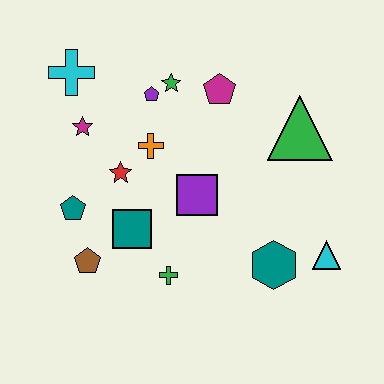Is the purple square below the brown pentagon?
No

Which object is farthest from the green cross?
The cyan cross is farthest from the green cross.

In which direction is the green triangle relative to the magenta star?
The green triangle is to the right of the magenta star.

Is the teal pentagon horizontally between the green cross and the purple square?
No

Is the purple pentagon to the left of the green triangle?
Yes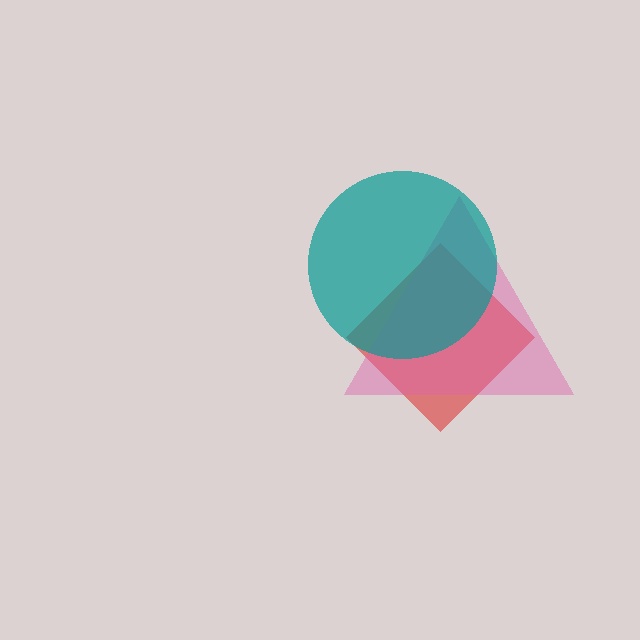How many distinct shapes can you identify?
There are 3 distinct shapes: a red diamond, a pink triangle, a teal circle.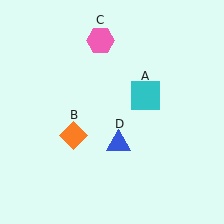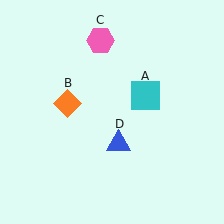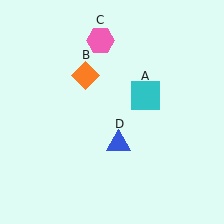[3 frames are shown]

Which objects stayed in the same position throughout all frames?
Cyan square (object A) and pink hexagon (object C) and blue triangle (object D) remained stationary.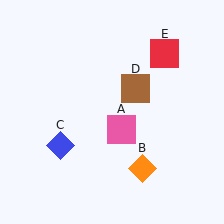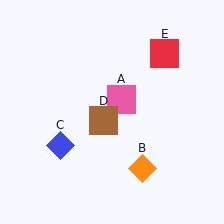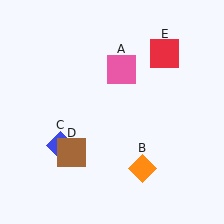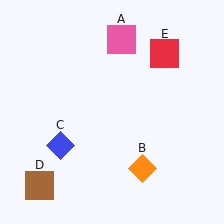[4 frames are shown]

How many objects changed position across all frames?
2 objects changed position: pink square (object A), brown square (object D).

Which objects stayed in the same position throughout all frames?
Orange diamond (object B) and blue diamond (object C) and red square (object E) remained stationary.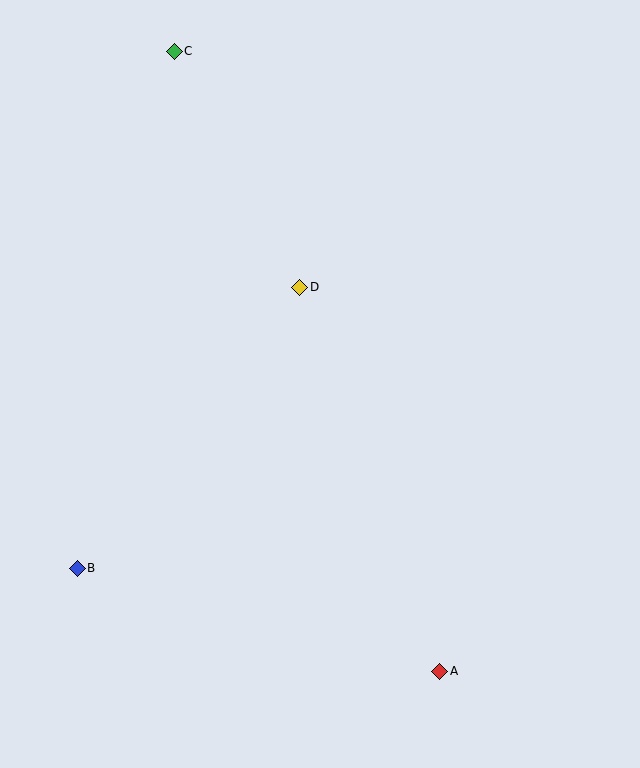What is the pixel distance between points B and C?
The distance between B and C is 526 pixels.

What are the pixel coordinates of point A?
Point A is at (440, 671).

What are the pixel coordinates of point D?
Point D is at (300, 287).